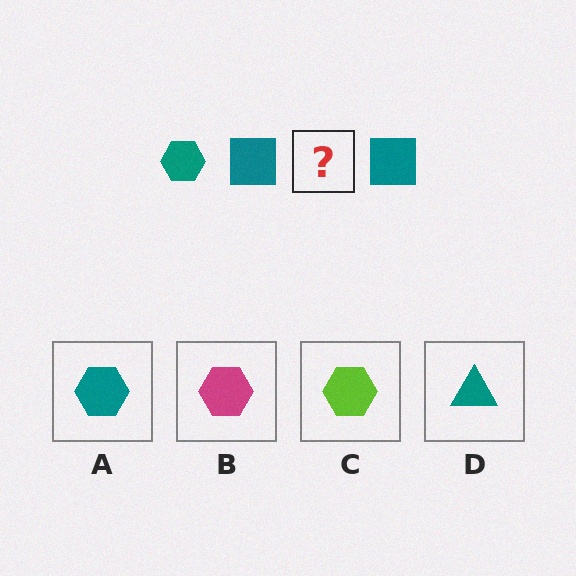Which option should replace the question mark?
Option A.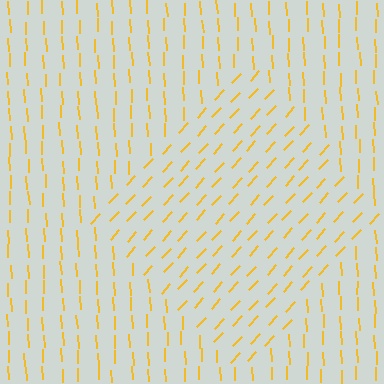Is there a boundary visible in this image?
Yes, there is a texture boundary formed by a change in line orientation.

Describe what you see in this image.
The image is filled with small yellow line segments. A diamond region in the image has lines oriented differently from the surrounding lines, creating a visible texture boundary.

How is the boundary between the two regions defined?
The boundary is defined purely by a change in line orientation (approximately 45 degrees difference). All lines are the same color and thickness.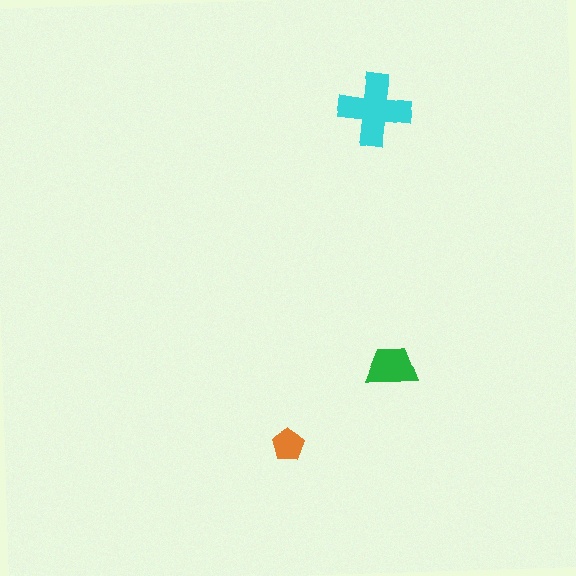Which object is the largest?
The cyan cross.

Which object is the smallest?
The orange pentagon.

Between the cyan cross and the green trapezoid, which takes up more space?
The cyan cross.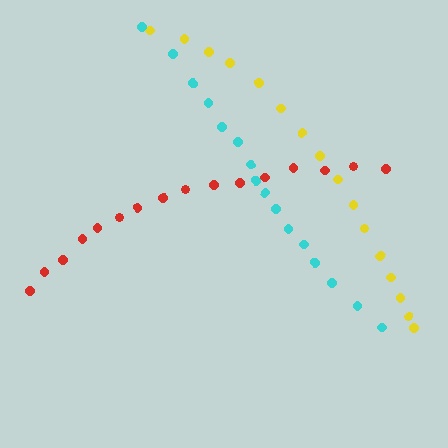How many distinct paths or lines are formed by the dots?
There are 3 distinct paths.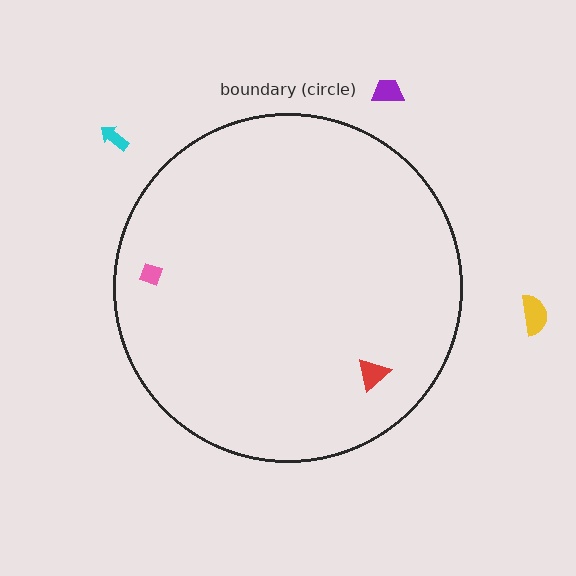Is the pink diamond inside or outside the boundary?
Inside.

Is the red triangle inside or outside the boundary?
Inside.